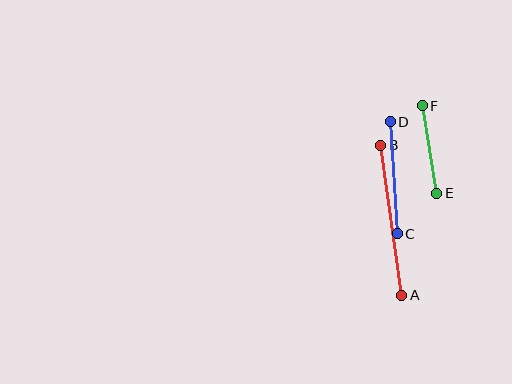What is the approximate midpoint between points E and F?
The midpoint is at approximately (430, 149) pixels.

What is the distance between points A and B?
The distance is approximately 151 pixels.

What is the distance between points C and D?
The distance is approximately 112 pixels.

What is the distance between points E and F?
The distance is approximately 88 pixels.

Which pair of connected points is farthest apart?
Points A and B are farthest apart.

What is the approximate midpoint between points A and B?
The midpoint is at approximately (391, 220) pixels.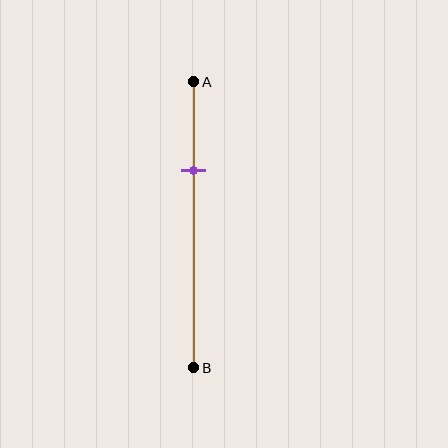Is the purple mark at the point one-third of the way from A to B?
Yes, the mark is approximately at the one-third point.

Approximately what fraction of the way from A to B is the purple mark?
The purple mark is approximately 30% of the way from A to B.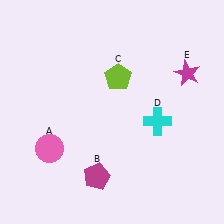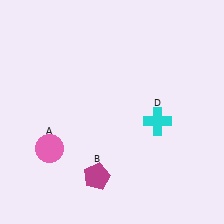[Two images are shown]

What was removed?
The magenta star (E), the lime pentagon (C) were removed in Image 2.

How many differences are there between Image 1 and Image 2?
There are 2 differences between the two images.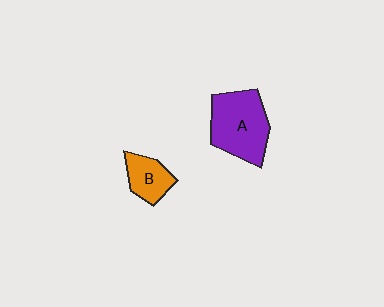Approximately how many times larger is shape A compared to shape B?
Approximately 2.0 times.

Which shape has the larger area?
Shape A (purple).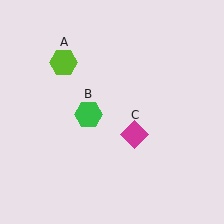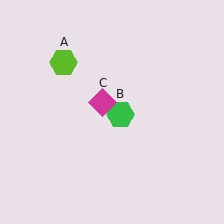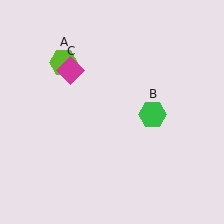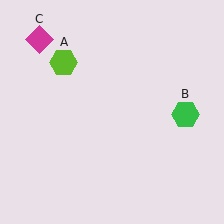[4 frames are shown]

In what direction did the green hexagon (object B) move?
The green hexagon (object B) moved right.